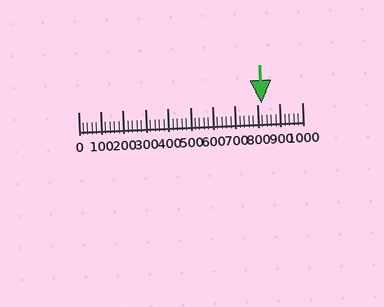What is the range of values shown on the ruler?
The ruler shows values from 0 to 1000.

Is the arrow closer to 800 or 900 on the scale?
The arrow is closer to 800.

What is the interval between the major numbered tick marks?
The major tick marks are spaced 100 units apart.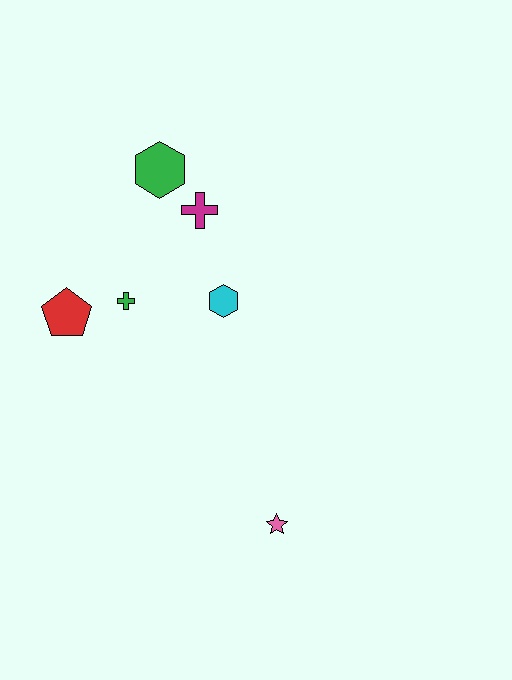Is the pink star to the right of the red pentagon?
Yes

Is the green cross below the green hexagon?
Yes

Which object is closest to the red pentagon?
The green cross is closest to the red pentagon.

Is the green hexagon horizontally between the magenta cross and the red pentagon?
Yes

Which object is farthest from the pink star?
The green hexagon is farthest from the pink star.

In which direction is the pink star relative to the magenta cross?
The pink star is below the magenta cross.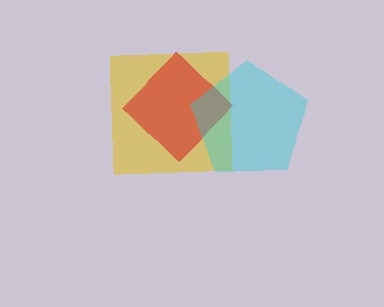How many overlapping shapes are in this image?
There are 3 overlapping shapes in the image.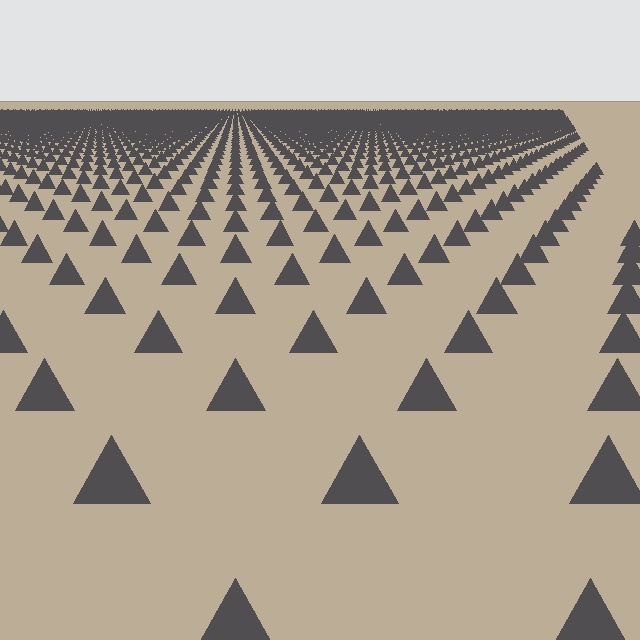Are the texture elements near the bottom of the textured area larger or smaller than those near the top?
Larger. Near the bottom, elements are closer to the viewer and appear at a bigger on-screen size.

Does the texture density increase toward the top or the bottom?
Density increases toward the top.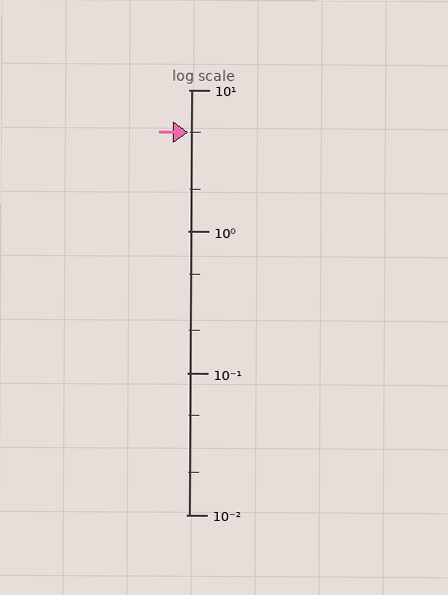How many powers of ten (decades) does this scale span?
The scale spans 3 decades, from 0.01 to 10.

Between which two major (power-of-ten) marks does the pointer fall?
The pointer is between 1 and 10.